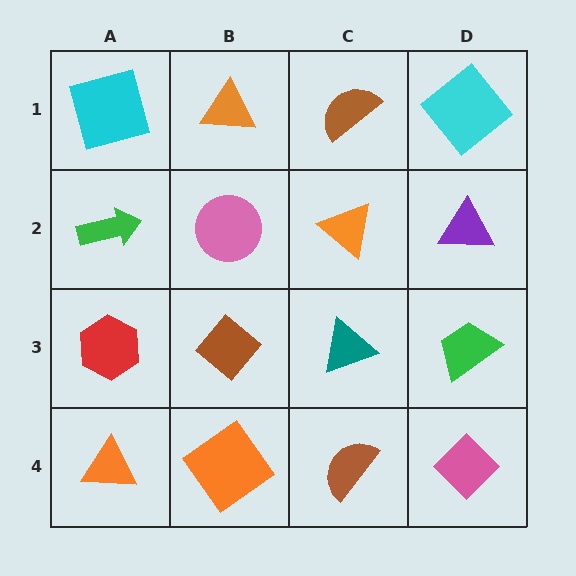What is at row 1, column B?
An orange triangle.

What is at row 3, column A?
A red hexagon.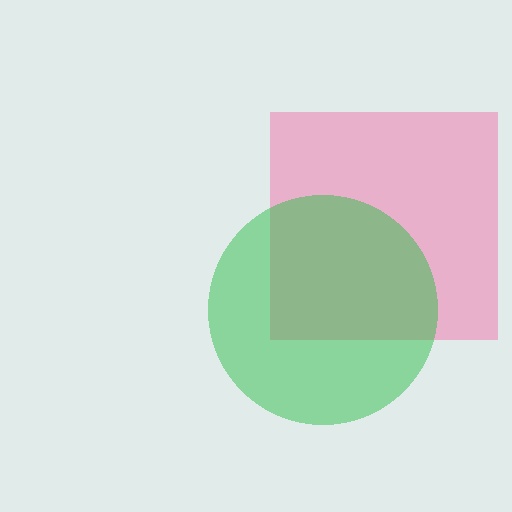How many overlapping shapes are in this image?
There are 2 overlapping shapes in the image.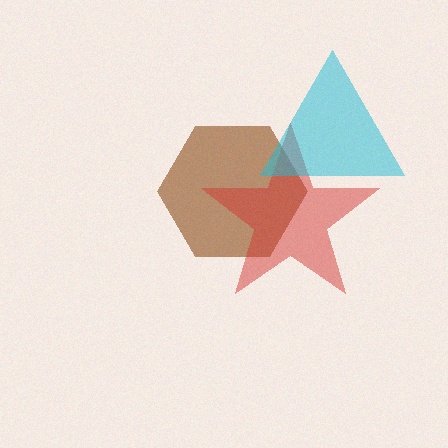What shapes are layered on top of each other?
The layered shapes are: a brown hexagon, a red star, a cyan triangle.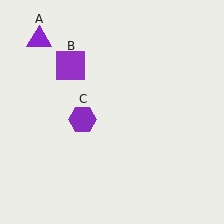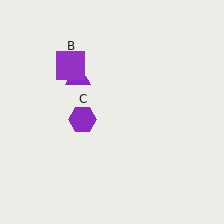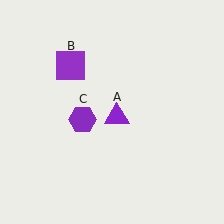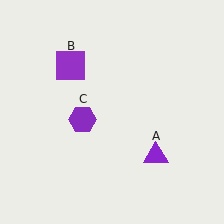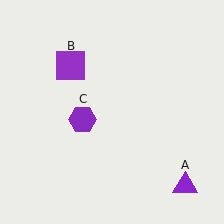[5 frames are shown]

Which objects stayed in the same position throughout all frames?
Purple square (object B) and purple hexagon (object C) remained stationary.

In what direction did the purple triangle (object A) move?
The purple triangle (object A) moved down and to the right.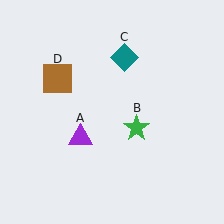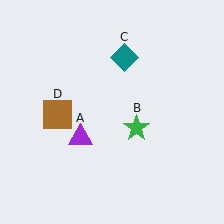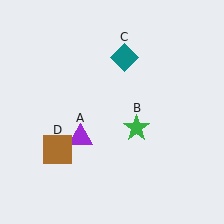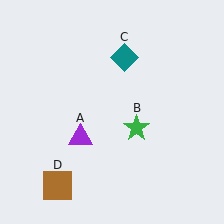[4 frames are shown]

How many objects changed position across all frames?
1 object changed position: brown square (object D).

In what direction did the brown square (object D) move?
The brown square (object D) moved down.